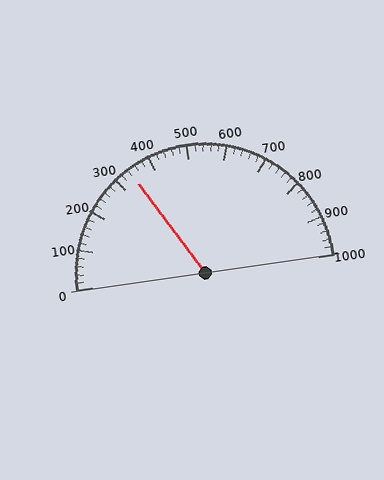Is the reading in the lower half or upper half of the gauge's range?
The reading is in the lower half of the range (0 to 1000).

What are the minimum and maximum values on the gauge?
The gauge ranges from 0 to 1000.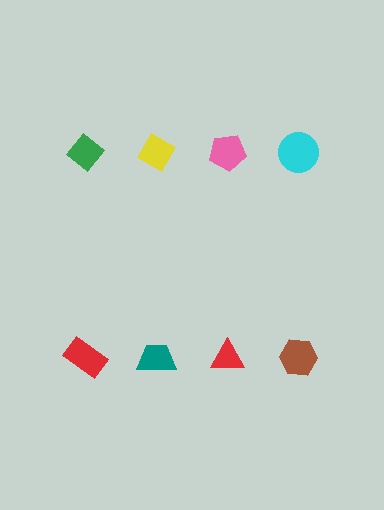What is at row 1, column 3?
A pink pentagon.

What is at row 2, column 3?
A red triangle.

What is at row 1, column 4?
A cyan circle.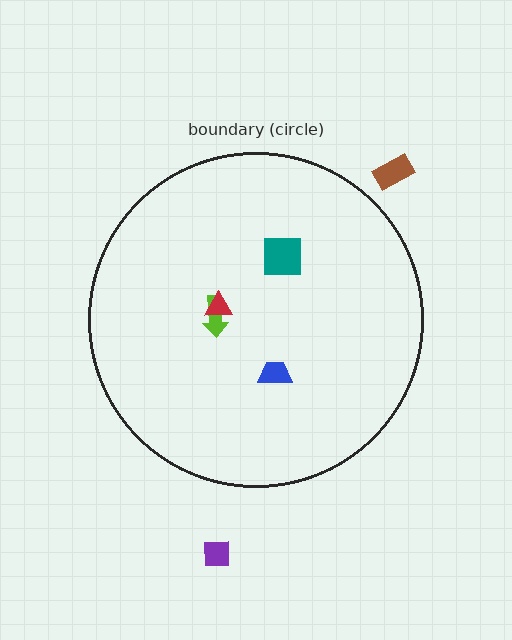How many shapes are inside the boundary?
4 inside, 2 outside.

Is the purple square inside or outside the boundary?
Outside.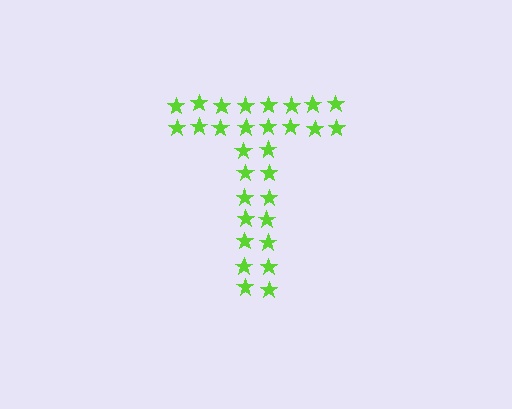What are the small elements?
The small elements are stars.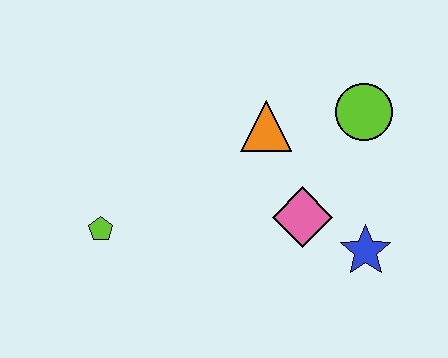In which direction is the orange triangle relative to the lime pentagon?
The orange triangle is to the right of the lime pentagon.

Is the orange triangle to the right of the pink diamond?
No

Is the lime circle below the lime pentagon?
No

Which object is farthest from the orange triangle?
The lime pentagon is farthest from the orange triangle.